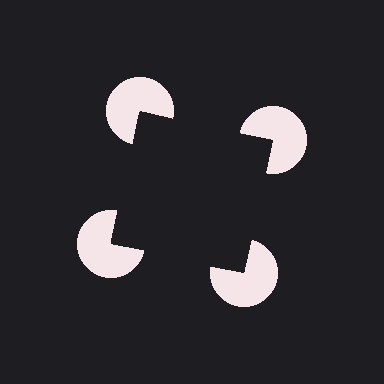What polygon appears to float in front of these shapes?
An illusory square — its edges are inferred from the aligned wedge cuts in the pac-man discs, not physically drawn.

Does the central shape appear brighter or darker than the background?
It typically appears slightly darker than the background, even though no actual brightness change is drawn.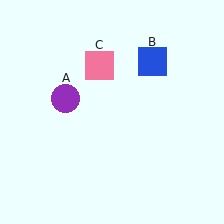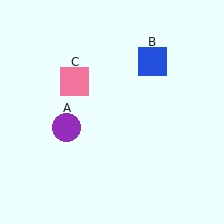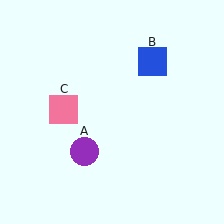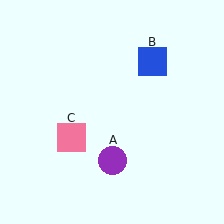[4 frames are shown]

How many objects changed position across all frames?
2 objects changed position: purple circle (object A), pink square (object C).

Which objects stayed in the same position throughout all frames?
Blue square (object B) remained stationary.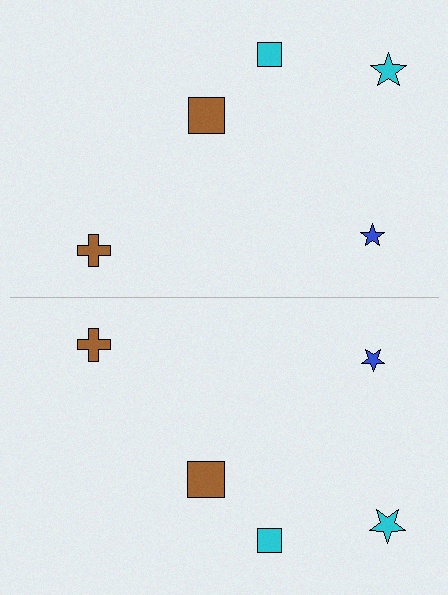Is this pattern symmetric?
Yes, this pattern has bilateral (reflection) symmetry.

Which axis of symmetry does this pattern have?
The pattern has a horizontal axis of symmetry running through the center of the image.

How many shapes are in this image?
There are 10 shapes in this image.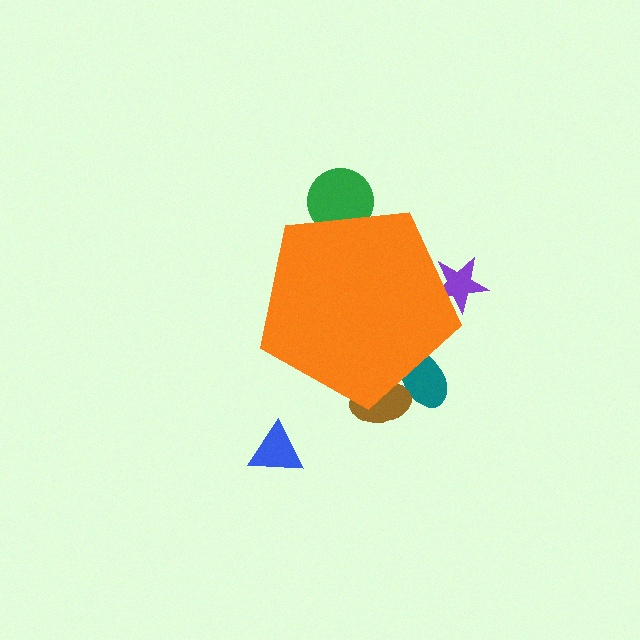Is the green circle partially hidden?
Yes, the green circle is partially hidden behind the orange pentagon.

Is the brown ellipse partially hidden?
Yes, the brown ellipse is partially hidden behind the orange pentagon.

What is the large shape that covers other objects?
An orange pentagon.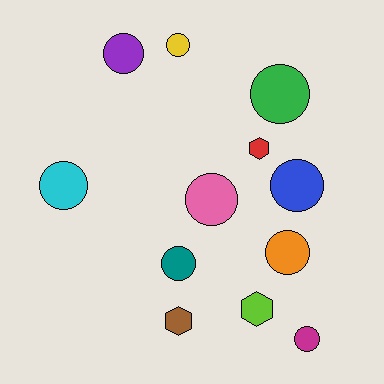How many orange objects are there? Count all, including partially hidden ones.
There is 1 orange object.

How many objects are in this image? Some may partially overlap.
There are 12 objects.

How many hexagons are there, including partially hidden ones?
There are 3 hexagons.